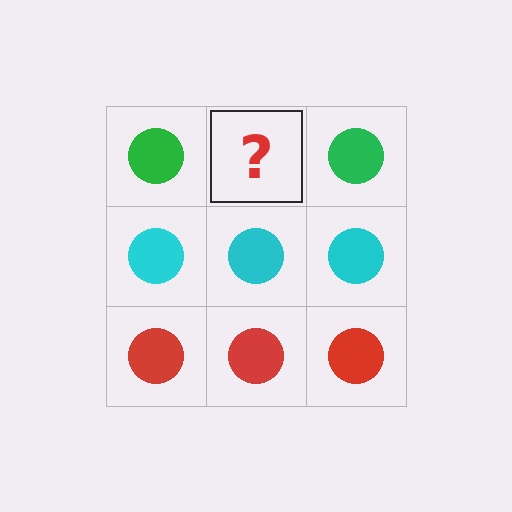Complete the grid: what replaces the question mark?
The question mark should be replaced with a green circle.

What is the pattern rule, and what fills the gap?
The rule is that each row has a consistent color. The gap should be filled with a green circle.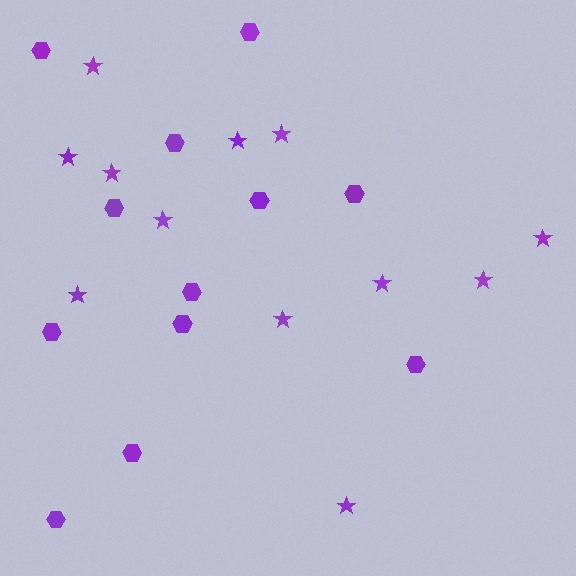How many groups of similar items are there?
There are 2 groups: one group of stars (12) and one group of hexagons (12).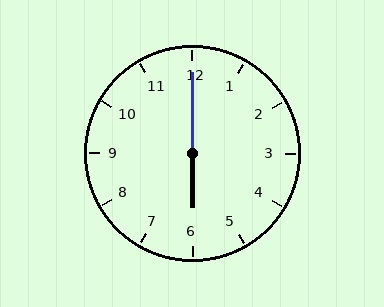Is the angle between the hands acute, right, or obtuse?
It is obtuse.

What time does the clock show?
6:00.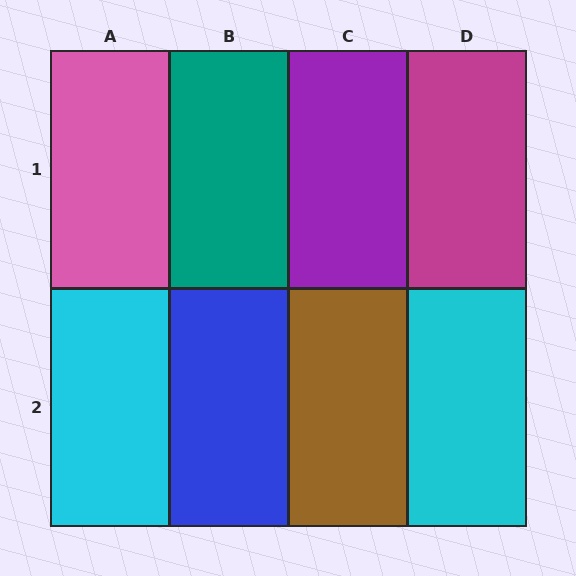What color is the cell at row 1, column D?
Magenta.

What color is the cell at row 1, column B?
Teal.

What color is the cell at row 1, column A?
Pink.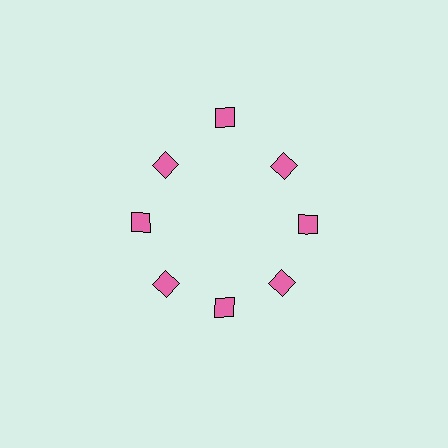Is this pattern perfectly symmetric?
No. The 8 pink diamonds are arranged in a ring, but one element near the 12 o'clock position is pushed outward from the center, breaking the 8-fold rotational symmetry.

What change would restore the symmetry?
The symmetry would be restored by moving it inward, back onto the ring so that all 8 diamonds sit at equal angles and equal distance from the center.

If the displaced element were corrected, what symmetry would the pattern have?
It would have 8-fold rotational symmetry — the pattern would map onto itself every 45 degrees.